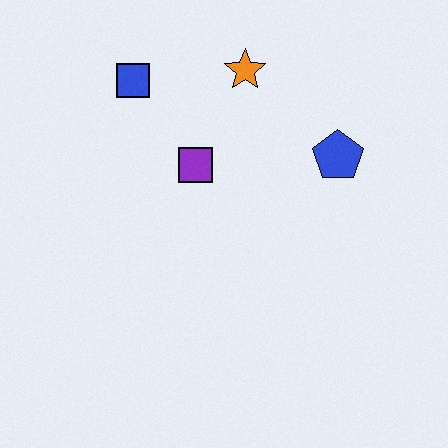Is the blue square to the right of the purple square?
No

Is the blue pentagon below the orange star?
Yes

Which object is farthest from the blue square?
The blue pentagon is farthest from the blue square.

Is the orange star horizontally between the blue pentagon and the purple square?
Yes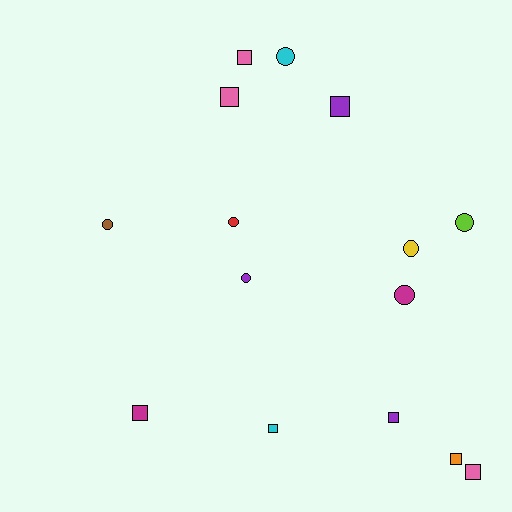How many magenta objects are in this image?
There are 2 magenta objects.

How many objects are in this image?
There are 15 objects.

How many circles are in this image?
There are 7 circles.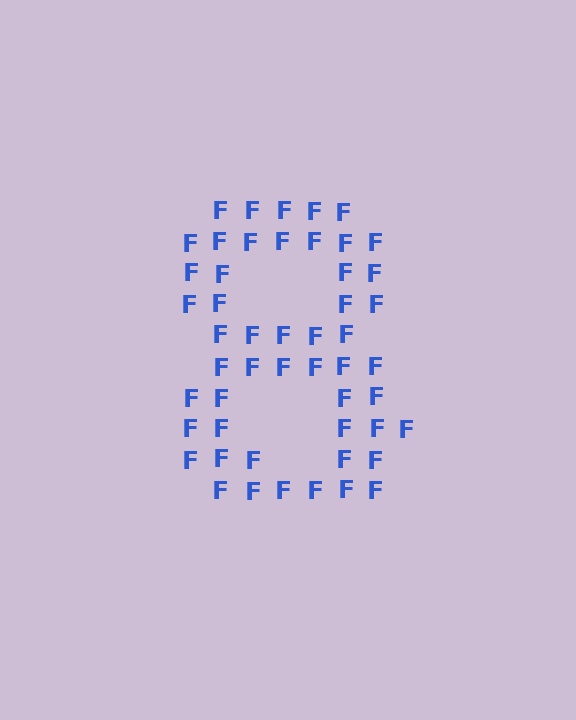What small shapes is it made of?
It is made of small letter F's.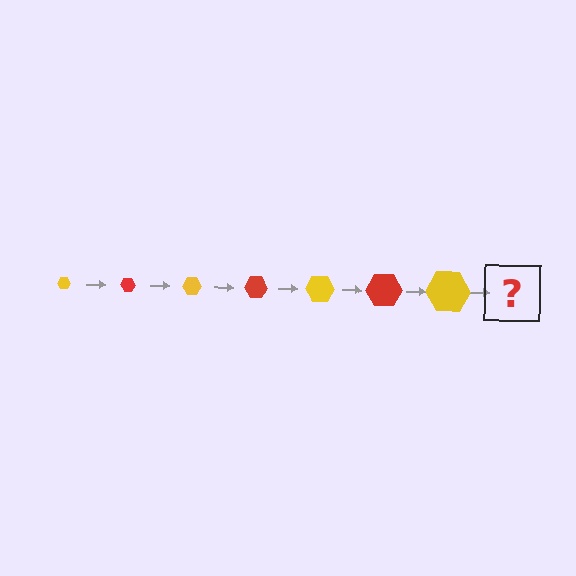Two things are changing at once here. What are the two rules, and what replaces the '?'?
The two rules are that the hexagon grows larger each step and the color cycles through yellow and red. The '?' should be a red hexagon, larger than the previous one.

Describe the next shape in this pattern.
It should be a red hexagon, larger than the previous one.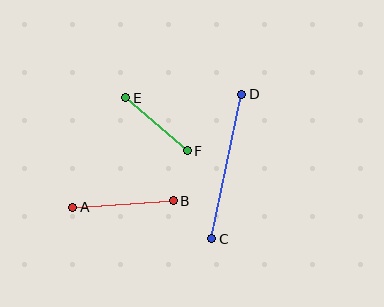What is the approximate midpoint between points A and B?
The midpoint is at approximately (123, 204) pixels.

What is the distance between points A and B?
The distance is approximately 101 pixels.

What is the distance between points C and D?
The distance is approximately 148 pixels.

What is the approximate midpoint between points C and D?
The midpoint is at approximately (227, 166) pixels.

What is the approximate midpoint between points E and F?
The midpoint is at approximately (157, 124) pixels.